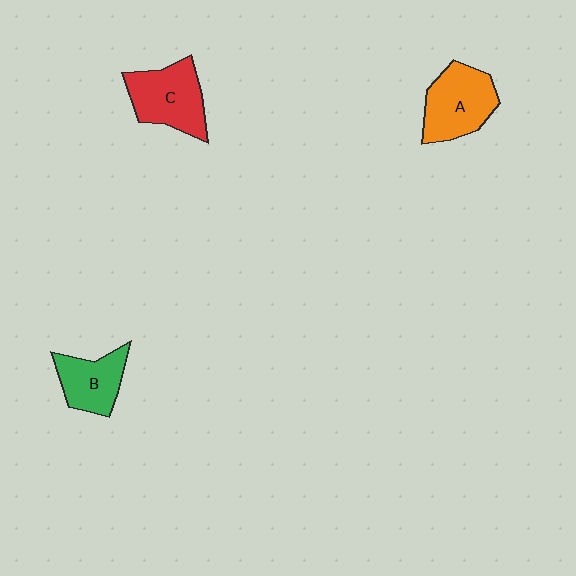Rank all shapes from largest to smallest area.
From largest to smallest: C (red), A (orange), B (green).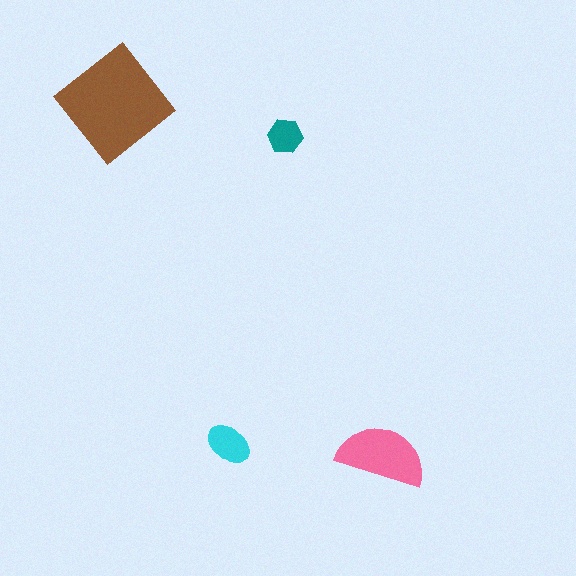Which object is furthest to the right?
The pink semicircle is rightmost.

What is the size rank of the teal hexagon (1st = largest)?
4th.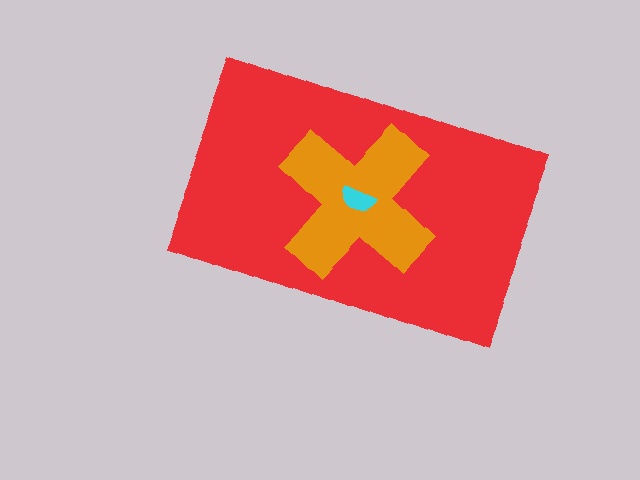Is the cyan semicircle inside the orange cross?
Yes.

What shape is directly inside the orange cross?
The cyan semicircle.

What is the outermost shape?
The red rectangle.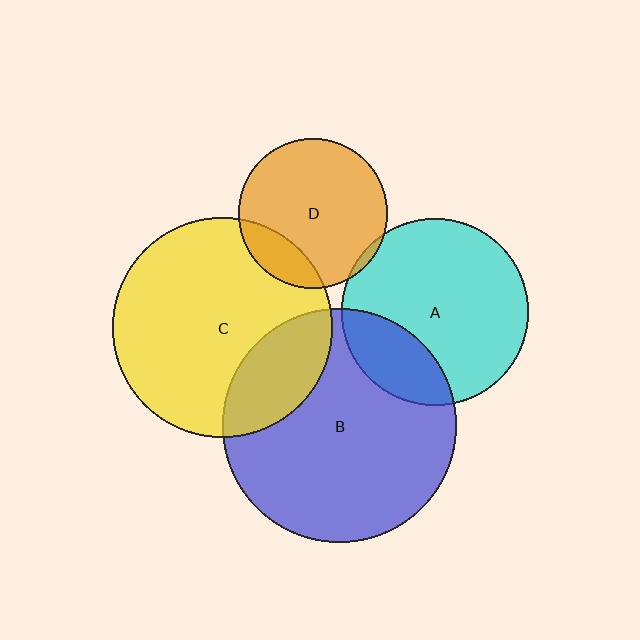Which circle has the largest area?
Circle B (blue).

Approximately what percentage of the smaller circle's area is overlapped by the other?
Approximately 5%.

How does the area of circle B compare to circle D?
Approximately 2.5 times.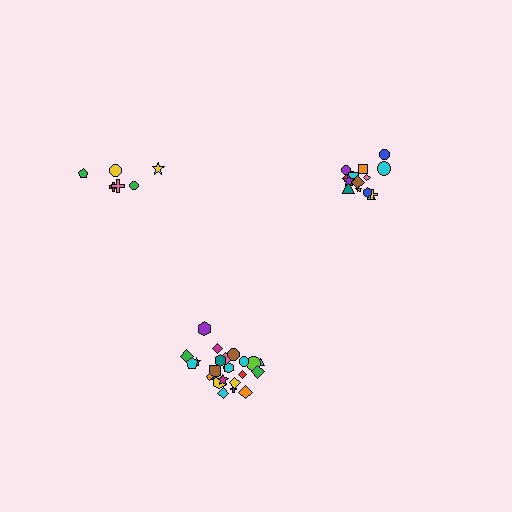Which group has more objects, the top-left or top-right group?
The top-right group.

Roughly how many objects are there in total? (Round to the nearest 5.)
Roughly 45 objects in total.